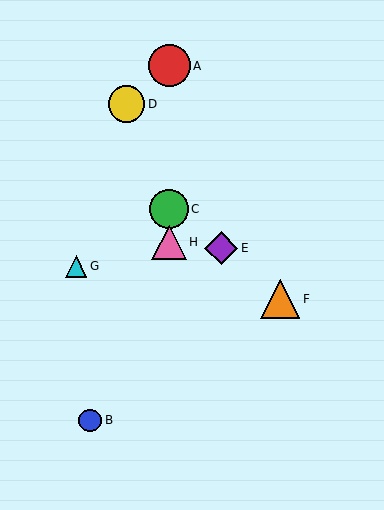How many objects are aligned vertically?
3 objects (A, C, H) are aligned vertically.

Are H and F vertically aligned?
No, H is at x≈169 and F is at x≈280.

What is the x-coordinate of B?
Object B is at x≈90.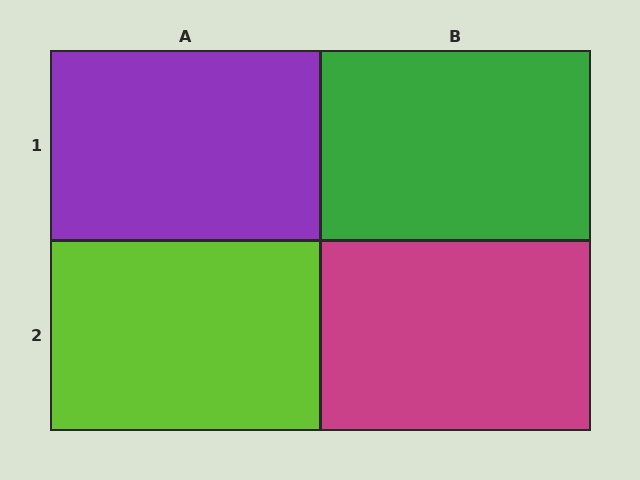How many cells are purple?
1 cell is purple.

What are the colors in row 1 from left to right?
Purple, green.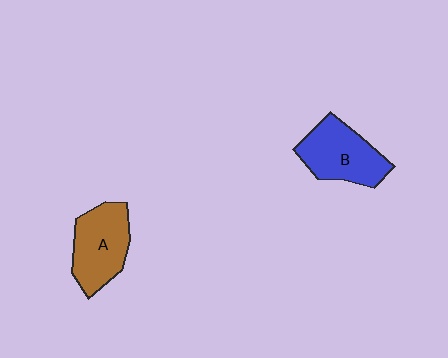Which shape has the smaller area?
Shape A (brown).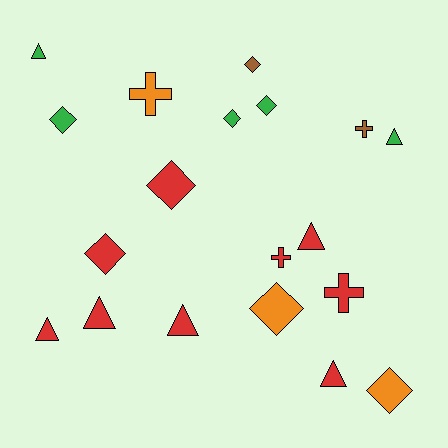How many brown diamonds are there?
There is 1 brown diamond.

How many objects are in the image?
There are 19 objects.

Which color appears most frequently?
Red, with 9 objects.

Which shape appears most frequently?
Diamond, with 8 objects.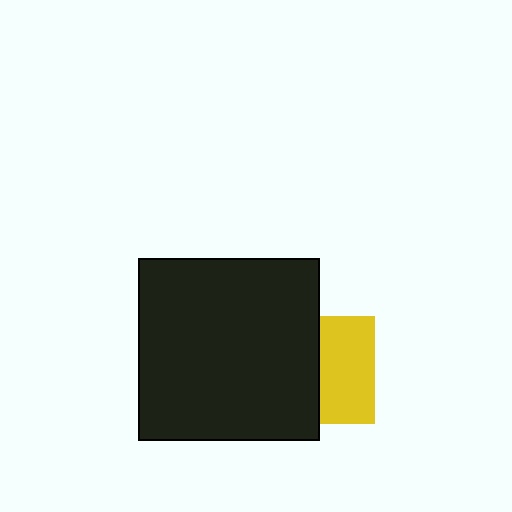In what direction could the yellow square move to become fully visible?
The yellow square could move right. That would shift it out from behind the black square entirely.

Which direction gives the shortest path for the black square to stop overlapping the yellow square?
Moving left gives the shortest separation.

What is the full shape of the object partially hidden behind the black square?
The partially hidden object is a yellow square.